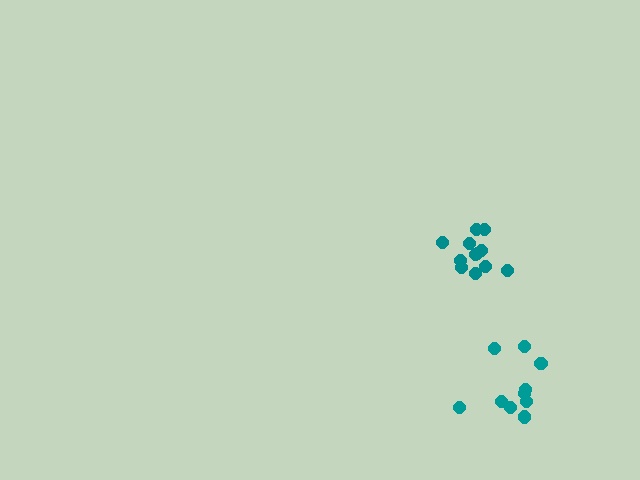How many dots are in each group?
Group 1: 12 dots, Group 2: 10 dots (22 total).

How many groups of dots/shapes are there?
There are 2 groups.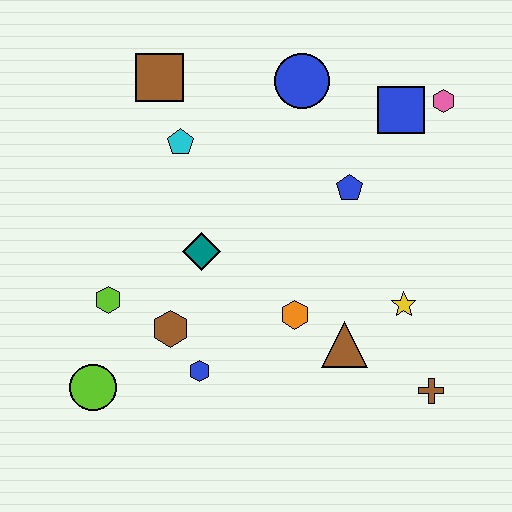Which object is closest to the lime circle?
The lime hexagon is closest to the lime circle.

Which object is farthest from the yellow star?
The brown square is farthest from the yellow star.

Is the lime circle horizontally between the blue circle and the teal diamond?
No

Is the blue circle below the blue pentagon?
No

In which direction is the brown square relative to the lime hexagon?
The brown square is above the lime hexagon.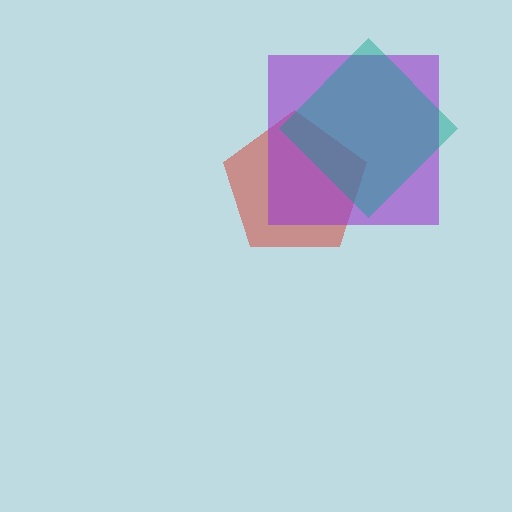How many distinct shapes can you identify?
There are 3 distinct shapes: a red pentagon, a purple square, a teal diamond.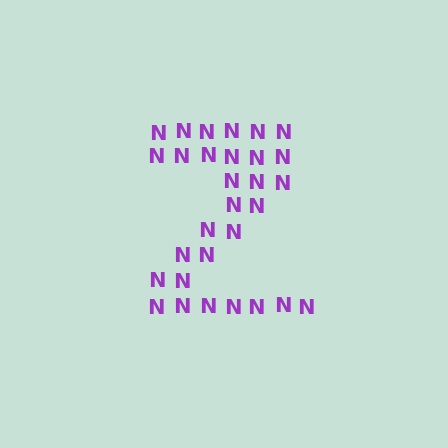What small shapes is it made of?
It is made of small letter N's.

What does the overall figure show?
The overall figure shows the letter Z.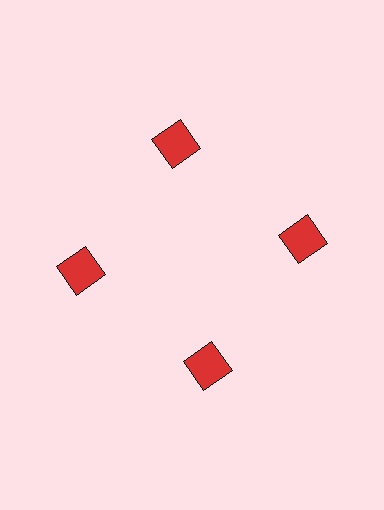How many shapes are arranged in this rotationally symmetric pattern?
There are 4 shapes, arranged in 4 groups of 1.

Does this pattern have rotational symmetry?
Yes, this pattern has 4-fold rotational symmetry. It looks the same after rotating 90 degrees around the center.